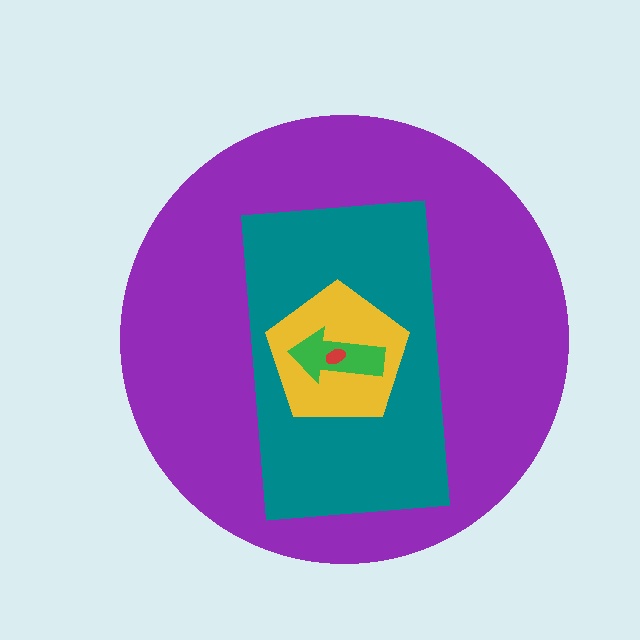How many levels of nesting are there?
5.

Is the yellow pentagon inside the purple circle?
Yes.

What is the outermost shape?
The purple circle.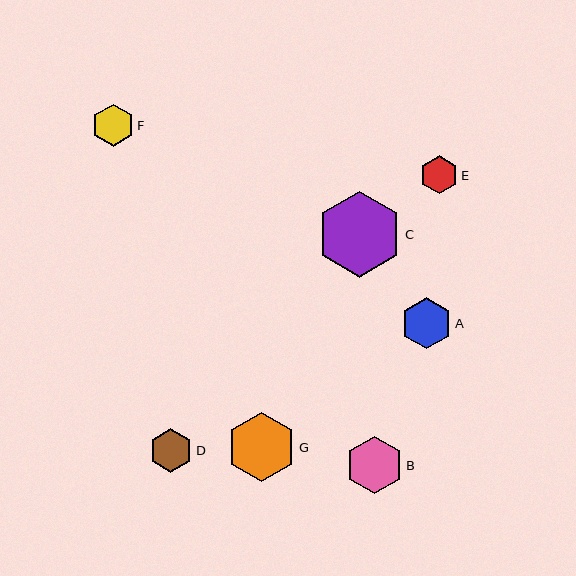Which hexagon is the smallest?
Hexagon E is the smallest with a size of approximately 38 pixels.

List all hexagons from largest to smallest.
From largest to smallest: C, G, B, A, D, F, E.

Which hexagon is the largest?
Hexagon C is the largest with a size of approximately 86 pixels.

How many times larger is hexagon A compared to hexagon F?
Hexagon A is approximately 1.2 times the size of hexagon F.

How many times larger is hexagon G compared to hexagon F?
Hexagon G is approximately 1.6 times the size of hexagon F.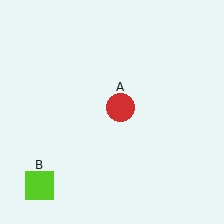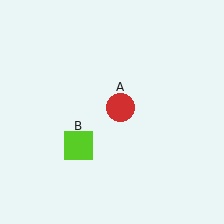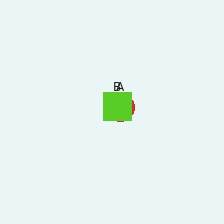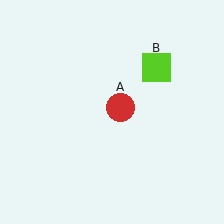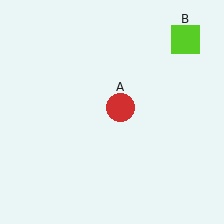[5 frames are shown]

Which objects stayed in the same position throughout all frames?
Red circle (object A) remained stationary.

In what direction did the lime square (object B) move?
The lime square (object B) moved up and to the right.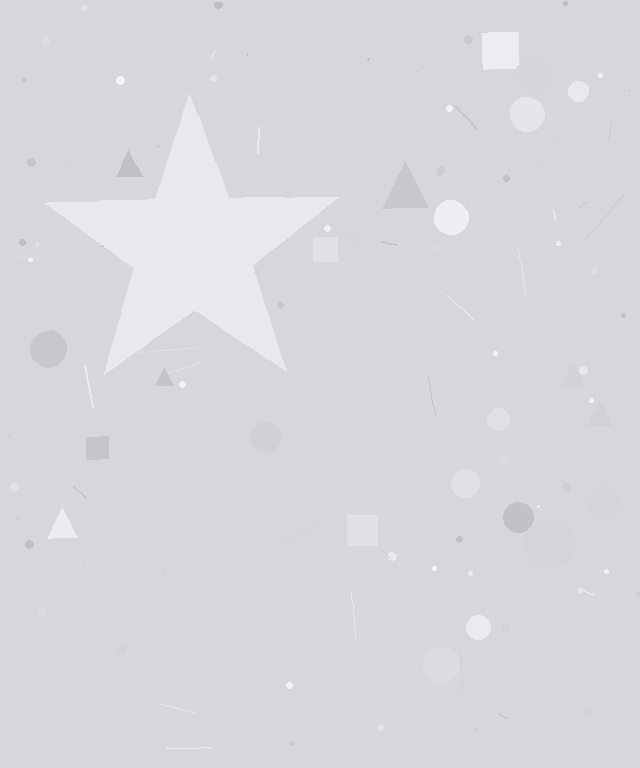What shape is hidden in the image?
A star is hidden in the image.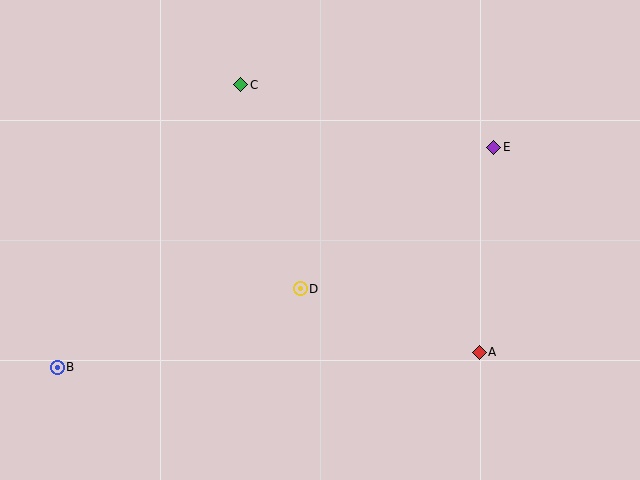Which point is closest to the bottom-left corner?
Point B is closest to the bottom-left corner.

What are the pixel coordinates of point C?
Point C is at (241, 85).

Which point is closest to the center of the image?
Point D at (300, 289) is closest to the center.